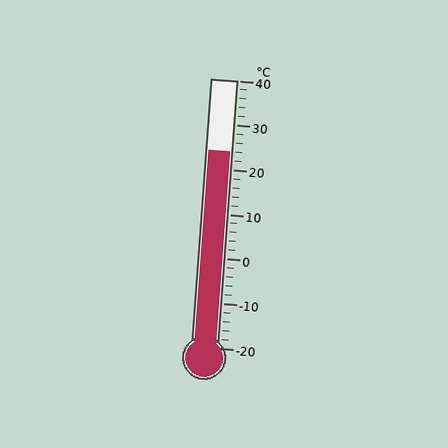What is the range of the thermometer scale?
The thermometer scale ranges from -20°C to 40°C.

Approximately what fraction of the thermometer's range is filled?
The thermometer is filled to approximately 75% of its range.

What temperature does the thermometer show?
The thermometer shows approximately 24°C.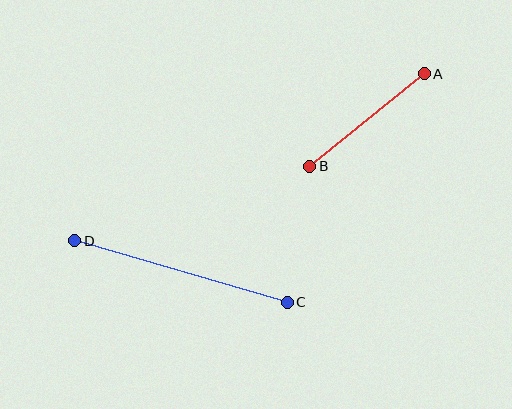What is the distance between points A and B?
The distance is approximately 147 pixels.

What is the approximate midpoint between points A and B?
The midpoint is at approximately (367, 120) pixels.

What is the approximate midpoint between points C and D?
The midpoint is at approximately (181, 271) pixels.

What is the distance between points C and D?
The distance is approximately 221 pixels.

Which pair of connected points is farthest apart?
Points C and D are farthest apart.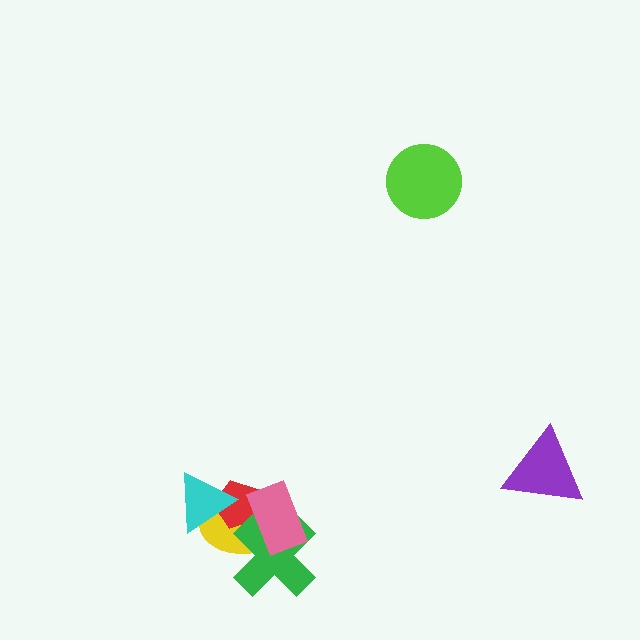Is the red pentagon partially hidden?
Yes, it is partially covered by another shape.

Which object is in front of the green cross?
The pink rectangle is in front of the green cross.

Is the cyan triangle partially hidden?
No, no other shape covers it.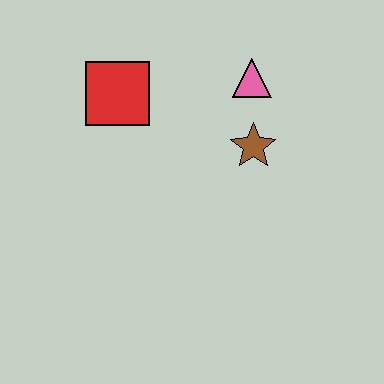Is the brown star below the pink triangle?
Yes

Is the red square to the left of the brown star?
Yes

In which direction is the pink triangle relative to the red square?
The pink triangle is to the right of the red square.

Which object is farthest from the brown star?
The red square is farthest from the brown star.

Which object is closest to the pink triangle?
The brown star is closest to the pink triangle.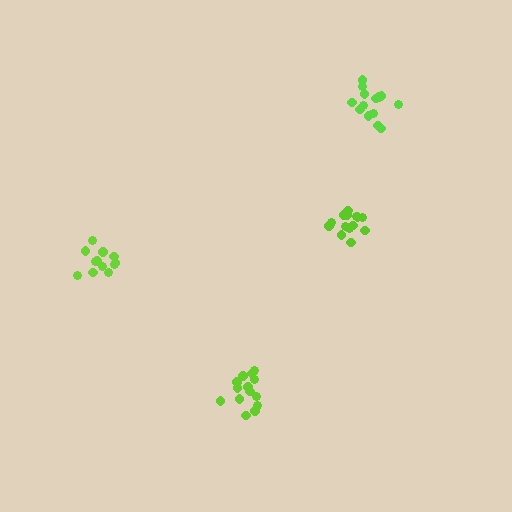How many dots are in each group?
Group 1: 12 dots, Group 2: 14 dots, Group 3: 14 dots, Group 4: 14 dots (54 total).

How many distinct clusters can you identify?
There are 4 distinct clusters.